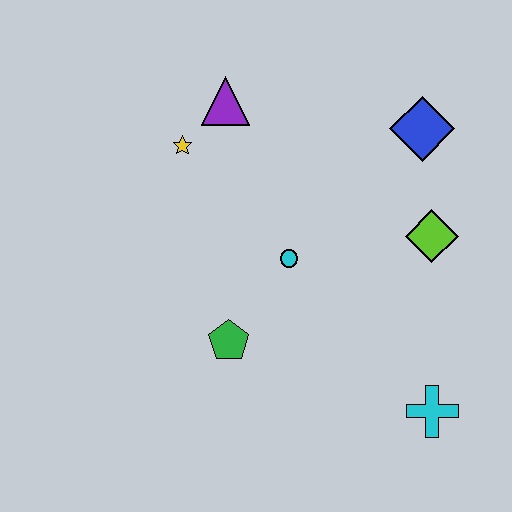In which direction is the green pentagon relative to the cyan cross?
The green pentagon is to the left of the cyan cross.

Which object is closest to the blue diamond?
The lime diamond is closest to the blue diamond.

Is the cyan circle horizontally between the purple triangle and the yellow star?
No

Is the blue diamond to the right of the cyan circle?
Yes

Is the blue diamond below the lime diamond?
No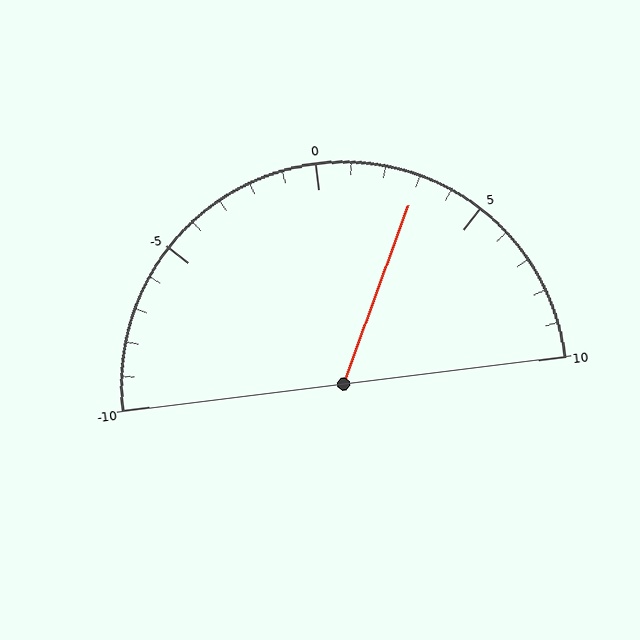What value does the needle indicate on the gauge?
The needle indicates approximately 3.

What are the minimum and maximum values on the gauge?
The gauge ranges from -10 to 10.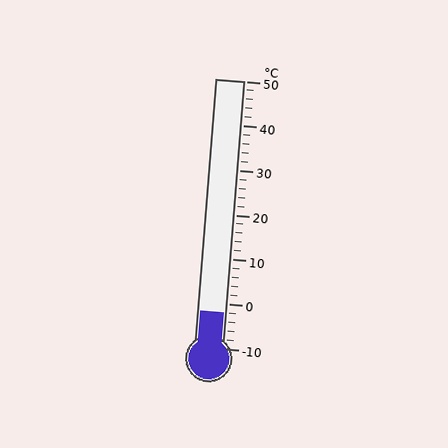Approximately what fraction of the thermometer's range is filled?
The thermometer is filled to approximately 15% of its range.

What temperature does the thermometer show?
The thermometer shows approximately -2°C.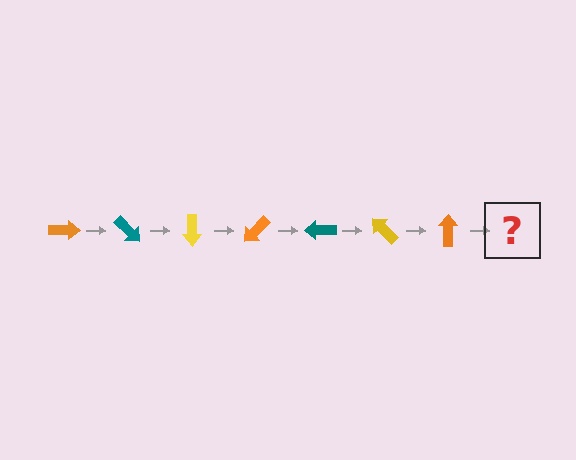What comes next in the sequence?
The next element should be a teal arrow, rotated 315 degrees from the start.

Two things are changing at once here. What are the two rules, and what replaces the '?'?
The two rules are that it rotates 45 degrees each step and the color cycles through orange, teal, and yellow. The '?' should be a teal arrow, rotated 315 degrees from the start.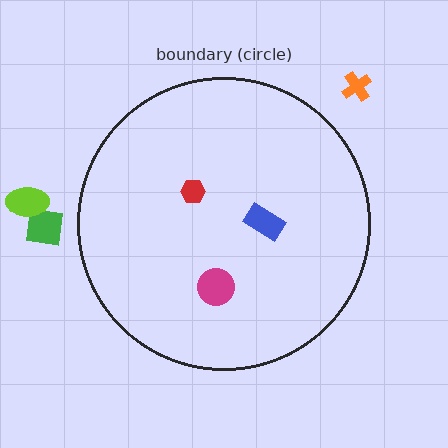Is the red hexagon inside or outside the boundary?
Inside.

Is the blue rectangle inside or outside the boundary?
Inside.